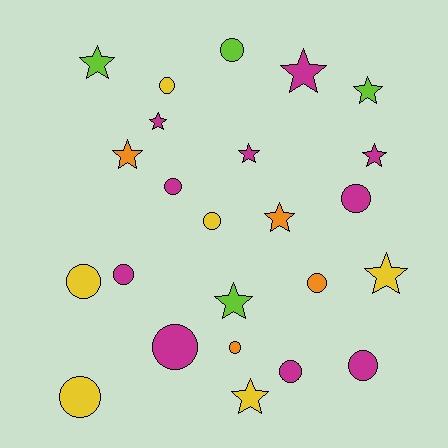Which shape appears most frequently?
Circle, with 13 objects.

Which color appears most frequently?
Magenta, with 10 objects.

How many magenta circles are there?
There are 6 magenta circles.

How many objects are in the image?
There are 24 objects.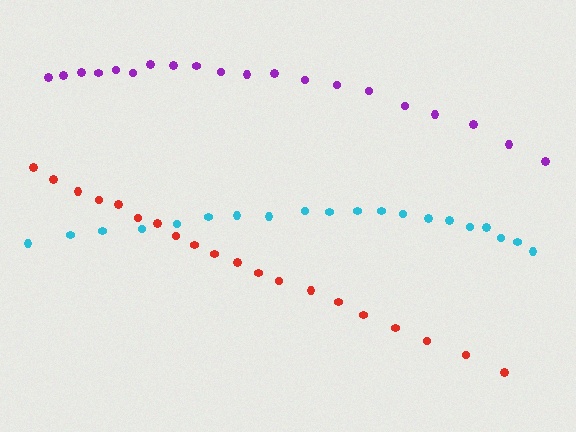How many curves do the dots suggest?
There are 3 distinct paths.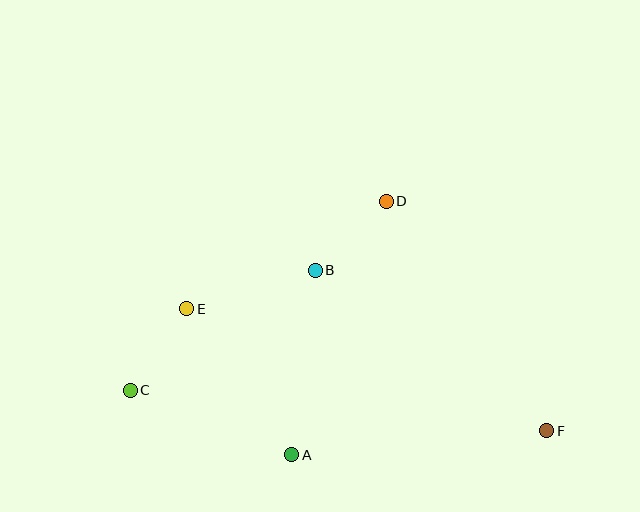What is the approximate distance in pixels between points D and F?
The distance between D and F is approximately 280 pixels.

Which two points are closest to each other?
Points B and D are closest to each other.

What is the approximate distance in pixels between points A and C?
The distance between A and C is approximately 174 pixels.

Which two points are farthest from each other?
Points C and F are farthest from each other.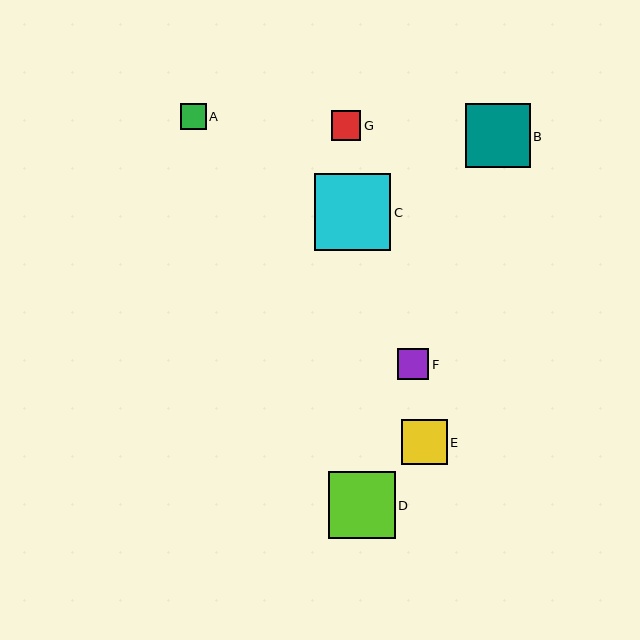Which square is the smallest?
Square A is the smallest with a size of approximately 26 pixels.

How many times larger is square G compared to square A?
Square G is approximately 1.1 times the size of square A.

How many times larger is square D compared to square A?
Square D is approximately 2.6 times the size of square A.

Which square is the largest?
Square C is the largest with a size of approximately 77 pixels.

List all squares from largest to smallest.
From largest to smallest: C, D, B, E, F, G, A.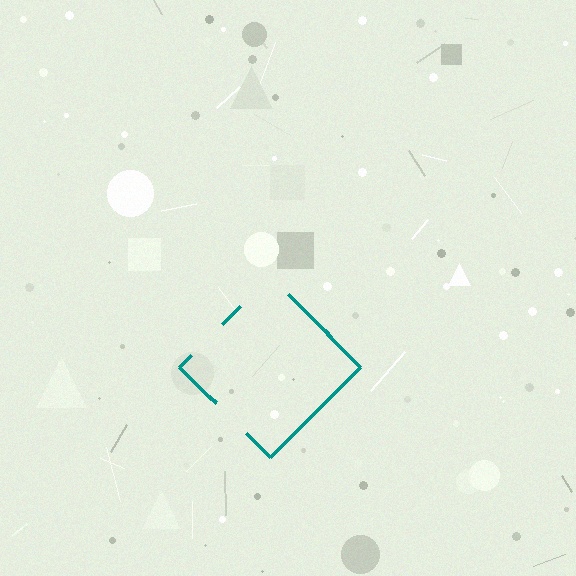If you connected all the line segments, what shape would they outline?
They would outline a diamond.